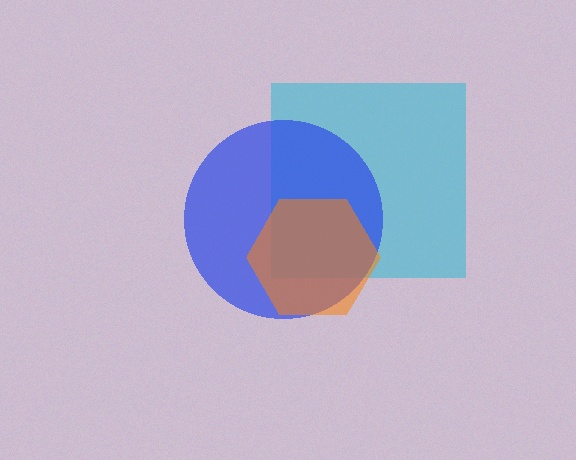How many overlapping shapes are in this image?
There are 3 overlapping shapes in the image.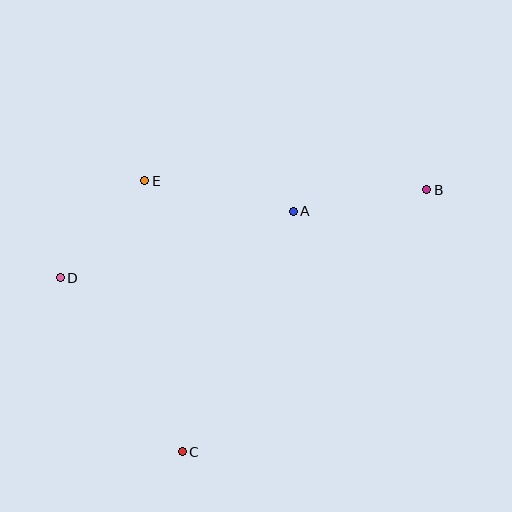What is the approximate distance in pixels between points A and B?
The distance between A and B is approximately 135 pixels.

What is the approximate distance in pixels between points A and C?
The distance between A and C is approximately 265 pixels.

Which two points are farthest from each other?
Points B and D are farthest from each other.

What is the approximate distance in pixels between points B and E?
The distance between B and E is approximately 282 pixels.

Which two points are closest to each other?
Points D and E are closest to each other.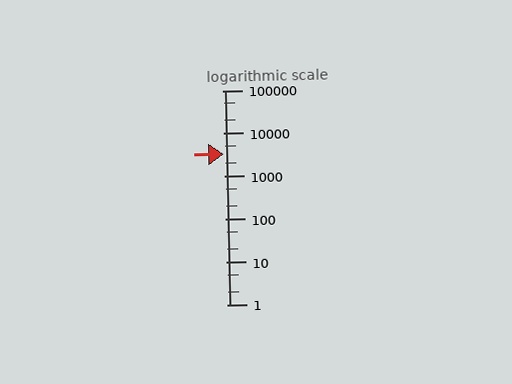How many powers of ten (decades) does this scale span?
The scale spans 5 decades, from 1 to 100000.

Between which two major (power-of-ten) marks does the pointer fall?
The pointer is between 1000 and 10000.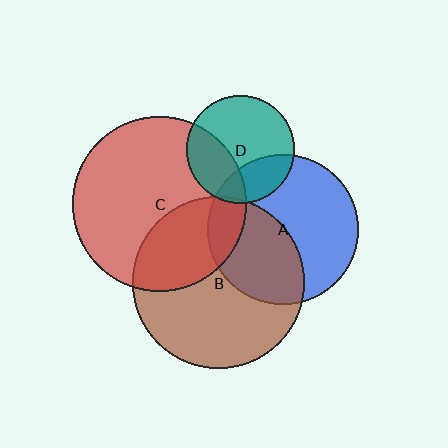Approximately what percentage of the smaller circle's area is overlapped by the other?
Approximately 40%.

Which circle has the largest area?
Circle C (red).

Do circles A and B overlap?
Yes.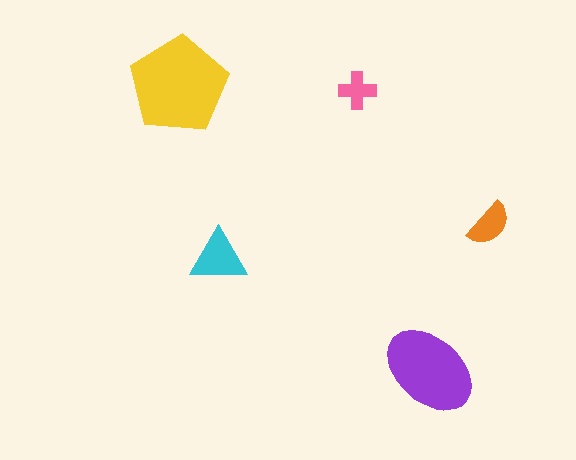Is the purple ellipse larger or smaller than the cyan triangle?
Larger.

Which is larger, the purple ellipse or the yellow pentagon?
The yellow pentagon.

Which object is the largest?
The yellow pentagon.